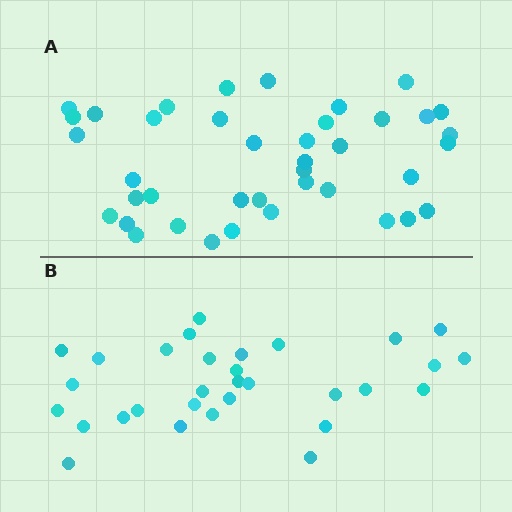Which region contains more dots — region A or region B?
Region A (the top region) has more dots.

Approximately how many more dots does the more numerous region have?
Region A has roughly 8 or so more dots than region B.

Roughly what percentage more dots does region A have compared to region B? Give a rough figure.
About 30% more.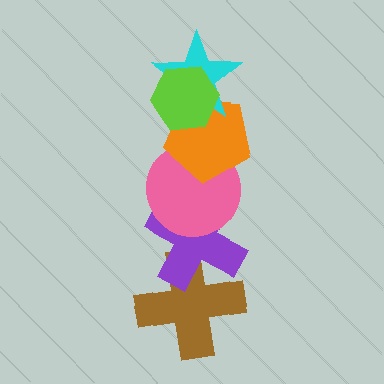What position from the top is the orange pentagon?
The orange pentagon is 3rd from the top.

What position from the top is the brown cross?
The brown cross is 6th from the top.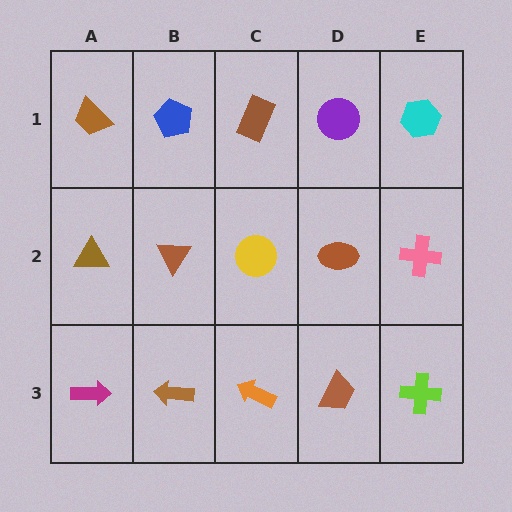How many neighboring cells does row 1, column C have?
3.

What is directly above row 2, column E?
A cyan hexagon.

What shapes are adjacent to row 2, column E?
A cyan hexagon (row 1, column E), a lime cross (row 3, column E), a brown ellipse (row 2, column D).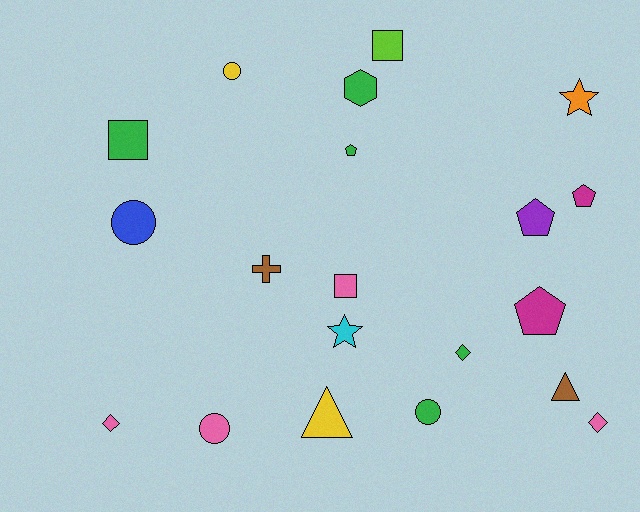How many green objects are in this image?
There are 5 green objects.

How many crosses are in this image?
There is 1 cross.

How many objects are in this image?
There are 20 objects.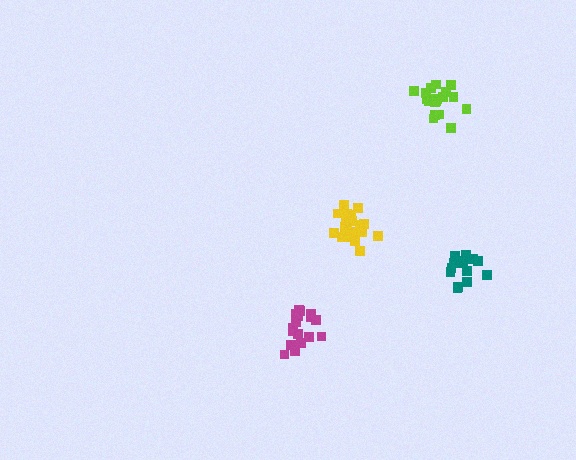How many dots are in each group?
Group 1: 15 dots, Group 2: 18 dots, Group 3: 19 dots, Group 4: 20 dots (72 total).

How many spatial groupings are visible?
There are 4 spatial groupings.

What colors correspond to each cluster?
The clusters are colored: teal, magenta, lime, yellow.